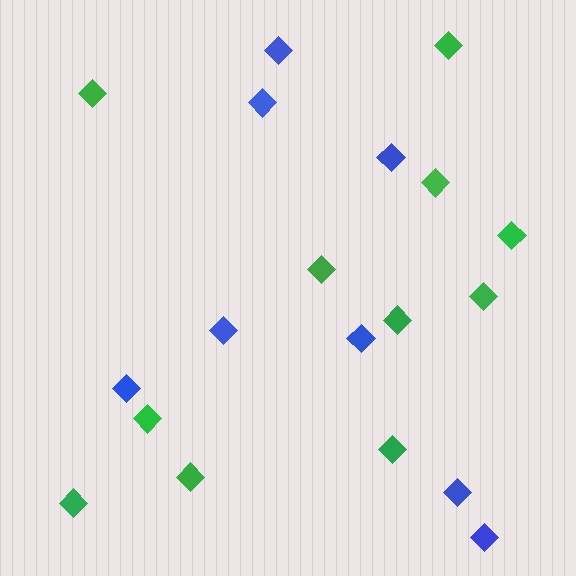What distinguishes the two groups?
There are 2 groups: one group of blue diamonds (8) and one group of green diamonds (11).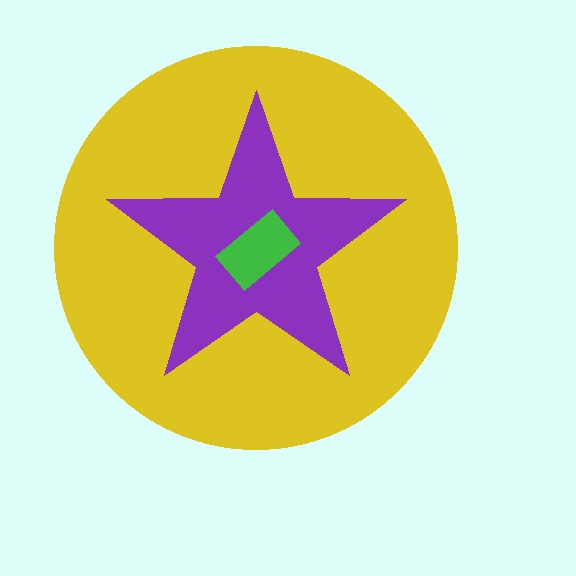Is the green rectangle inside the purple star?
Yes.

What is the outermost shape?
The yellow circle.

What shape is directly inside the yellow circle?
The purple star.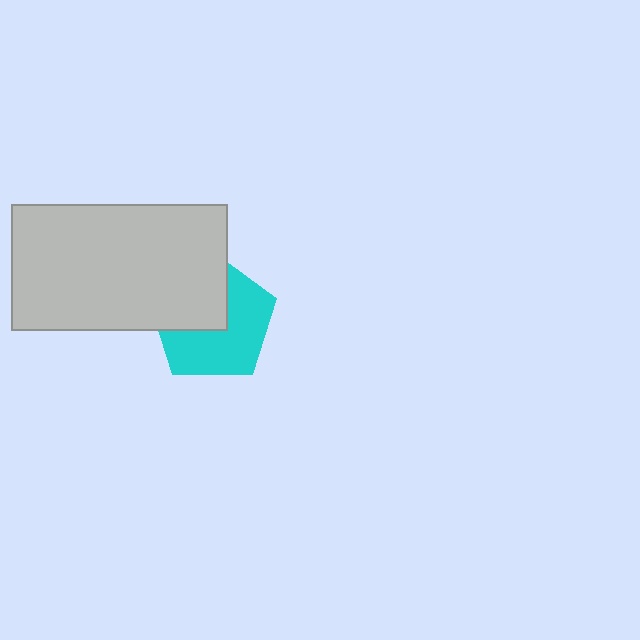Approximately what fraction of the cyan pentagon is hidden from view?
Roughly 41% of the cyan pentagon is hidden behind the light gray rectangle.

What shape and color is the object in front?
The object in front is a light gray rectangle.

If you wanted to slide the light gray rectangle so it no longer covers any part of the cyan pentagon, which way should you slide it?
Slide it toward the upper-left — that is the most direct way to separate the two shapes.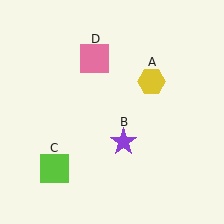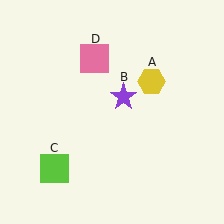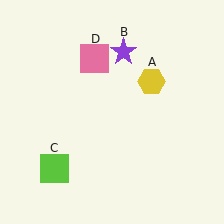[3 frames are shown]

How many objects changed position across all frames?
1 object changed position: purple star (object B).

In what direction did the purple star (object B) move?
The purple star (object B) moved up.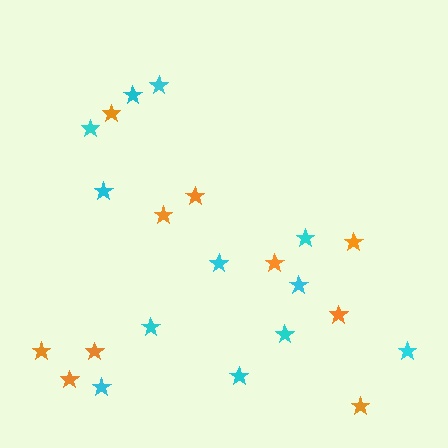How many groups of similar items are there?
There are 2 groups: one group of cyan stars (12) and one group of orange stars (10).